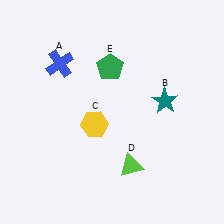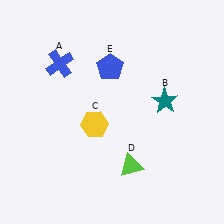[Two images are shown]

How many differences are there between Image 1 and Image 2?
There is 1 difference between the two images.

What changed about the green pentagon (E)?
In Image 1, E is green. In Image 2, it changed to blue.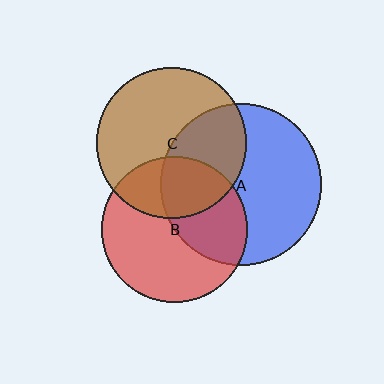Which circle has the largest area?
Circle A (blue).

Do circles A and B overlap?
Yes.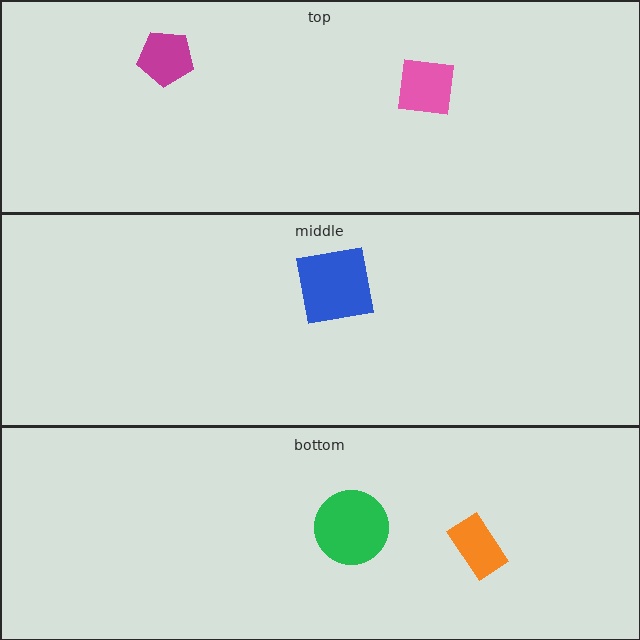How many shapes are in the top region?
2.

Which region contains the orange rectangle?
The bottom region.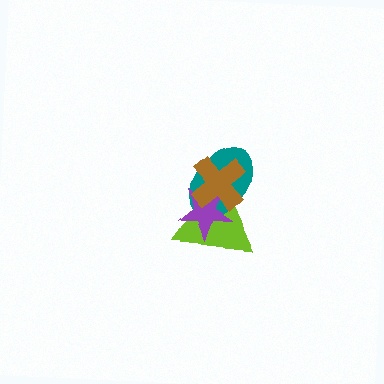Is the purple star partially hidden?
Yes, it is partially covered by another shape.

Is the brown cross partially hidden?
No, no other shape covers it.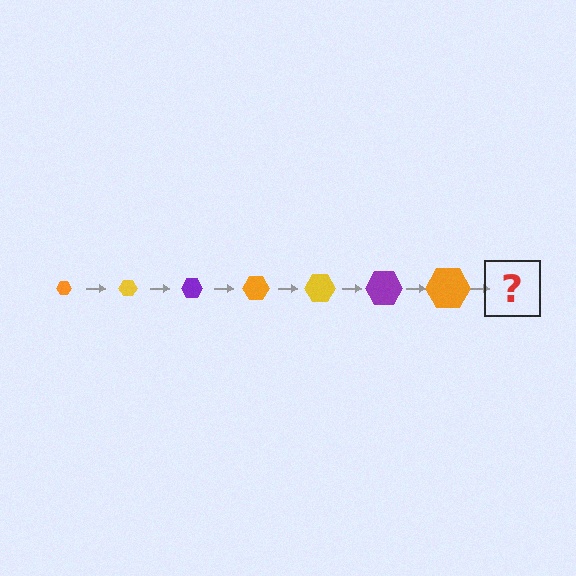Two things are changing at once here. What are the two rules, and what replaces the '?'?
The two rules are that the hexagon grows larger each step and the color cycles through orange, yellow, and purple. The '?' should be a yellow hexagon, larger than the previous one.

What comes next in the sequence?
The next element should be a yellow hexagon, larger than the previous one.